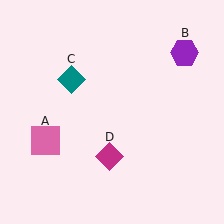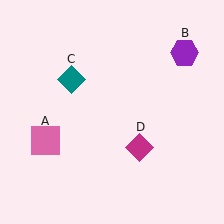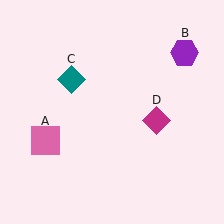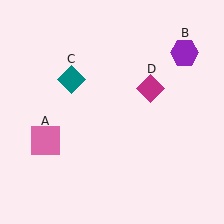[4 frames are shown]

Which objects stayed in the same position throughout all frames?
Pink square (object A) and purple hexagon (object B) and teal diamond (object C) remained stationary.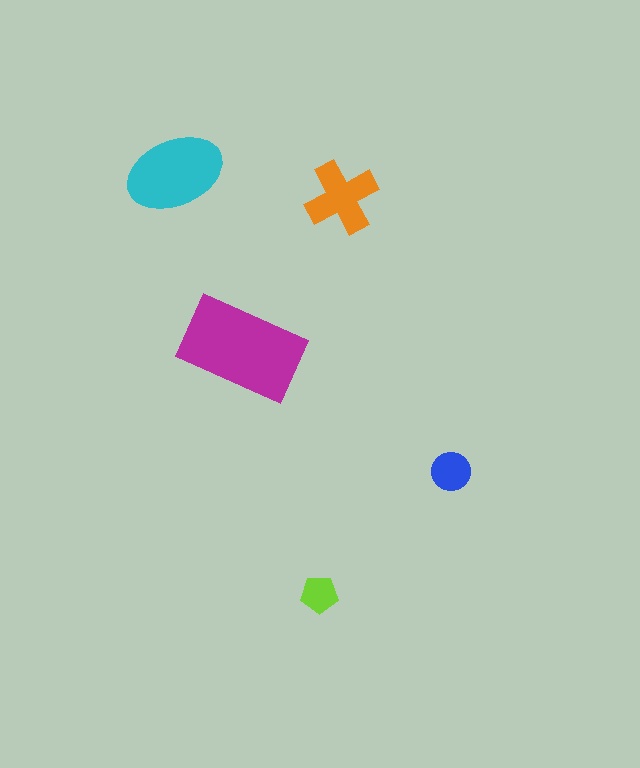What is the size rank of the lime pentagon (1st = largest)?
5th.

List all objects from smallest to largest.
The lime pentagon, the blue circle, the orange cross, the cyan ellipse, the magenta rectangle.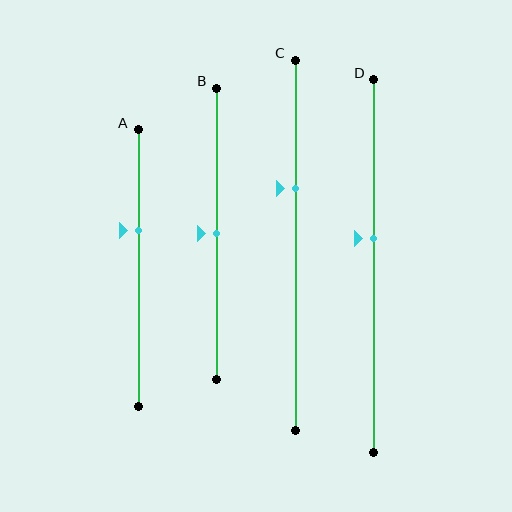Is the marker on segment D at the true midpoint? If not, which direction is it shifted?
No, the marker on segment D is shifted upward by about 7% of the segment length.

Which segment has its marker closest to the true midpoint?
Segment B has its marker closest to the true midpoint.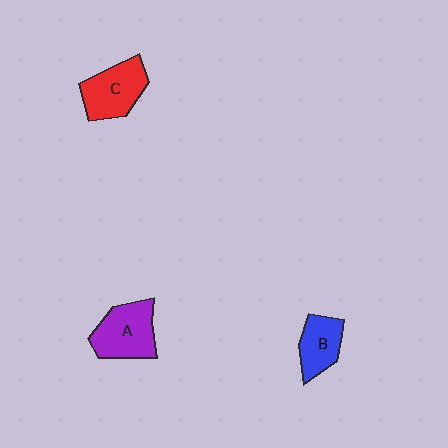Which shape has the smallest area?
Shape B (blue).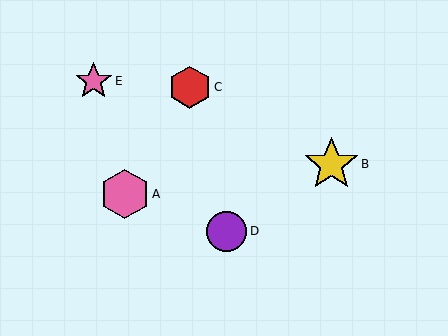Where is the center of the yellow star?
The center of the yellow star is at (331, 164).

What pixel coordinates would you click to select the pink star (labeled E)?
Click at (94, 81) to select the pink star E.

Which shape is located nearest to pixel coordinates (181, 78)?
The red hexagon (labeled C) at (190, 87) is nearest to that location.